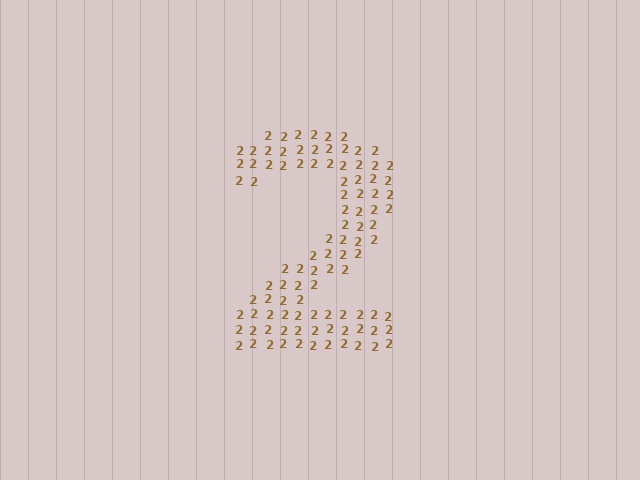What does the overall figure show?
The overall figure shows the digit 2.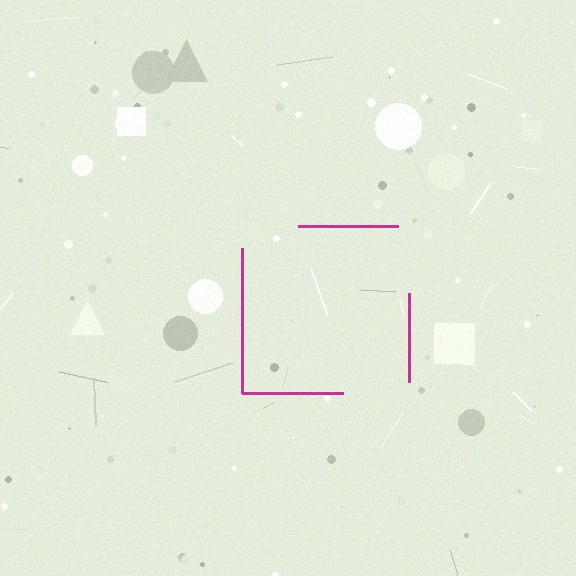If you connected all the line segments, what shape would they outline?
They would outline a square.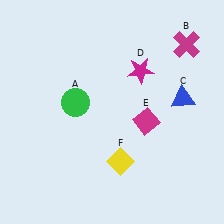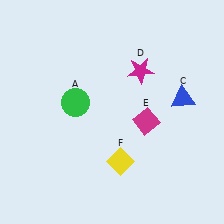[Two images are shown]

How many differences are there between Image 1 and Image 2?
There is 1 difference between the two images.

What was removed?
The magenta cross (B) was removed in Image 2.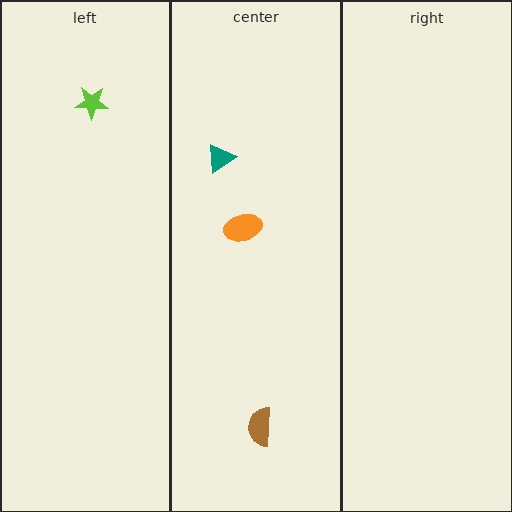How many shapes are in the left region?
1.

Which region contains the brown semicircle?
The center region.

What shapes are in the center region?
The orange ellipse, the teal triangle, the brown semicircle.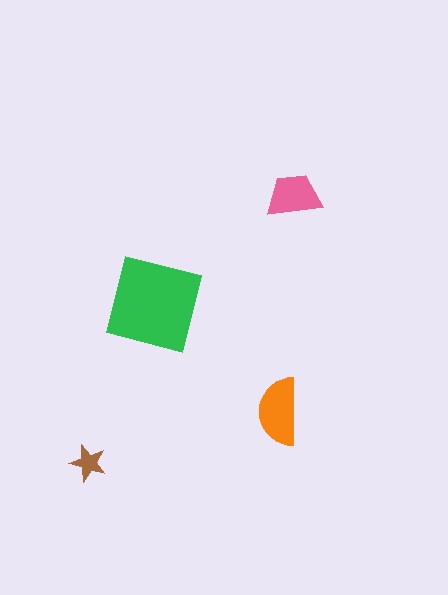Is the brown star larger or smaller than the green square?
Smaller.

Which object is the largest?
The green square.